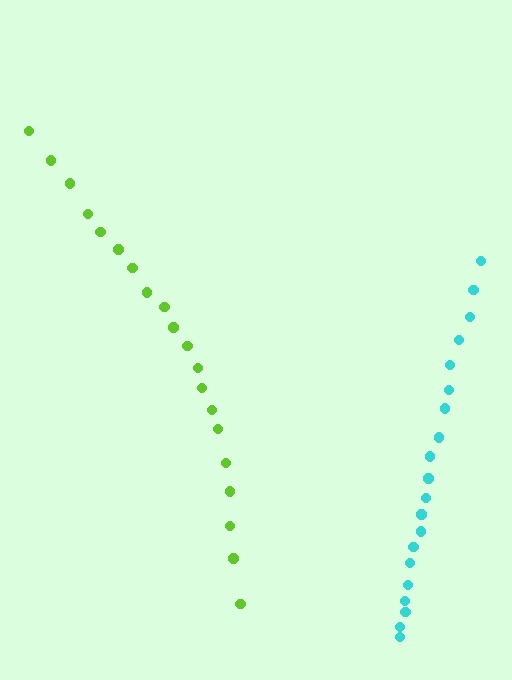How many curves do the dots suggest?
There are 2 distinct paths.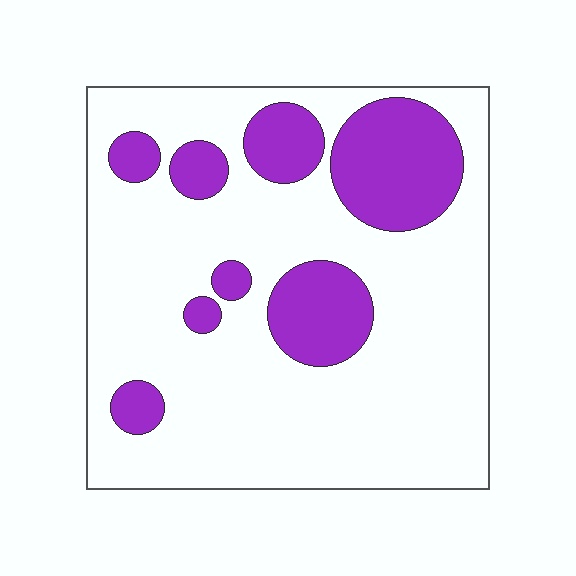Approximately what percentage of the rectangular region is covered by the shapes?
Approximately 25%.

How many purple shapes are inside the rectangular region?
8.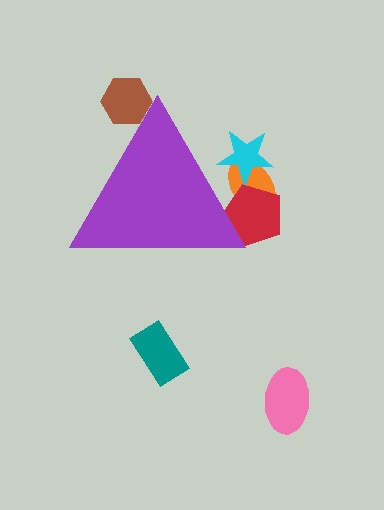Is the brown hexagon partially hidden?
Yes, the brown hexagon is partially hidden behind the purple triangle.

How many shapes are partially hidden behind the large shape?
4 shapes are partially hidden.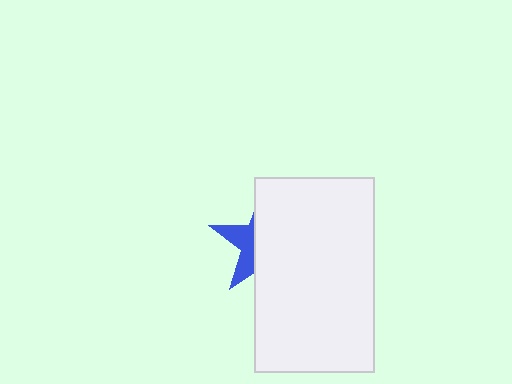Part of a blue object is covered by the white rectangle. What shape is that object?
It is a star.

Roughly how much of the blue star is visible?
A small part of it is visible (roughly 32%).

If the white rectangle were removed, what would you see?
You would see the complete blue star.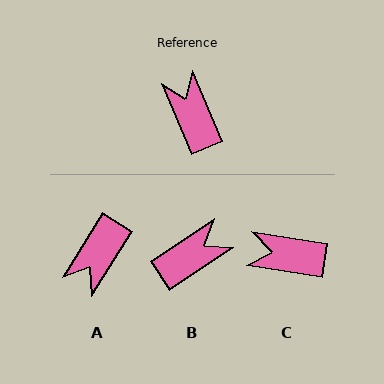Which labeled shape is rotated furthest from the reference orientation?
A, about 125 degrees away.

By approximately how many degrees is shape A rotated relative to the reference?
Approximately 125 degrees counter-clockwise.